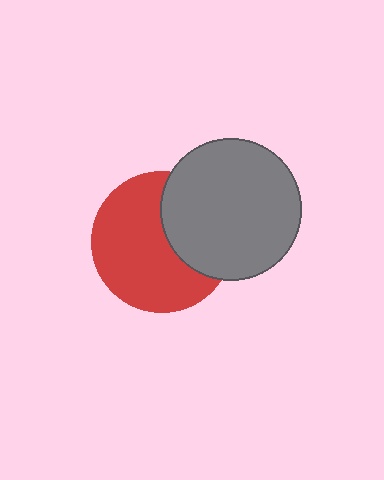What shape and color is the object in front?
The object in front is a gray circle.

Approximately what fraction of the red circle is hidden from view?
Roughly 35% of the red circle is hidden behind the gray circle.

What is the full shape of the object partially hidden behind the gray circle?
The partially hidden object is a red circle.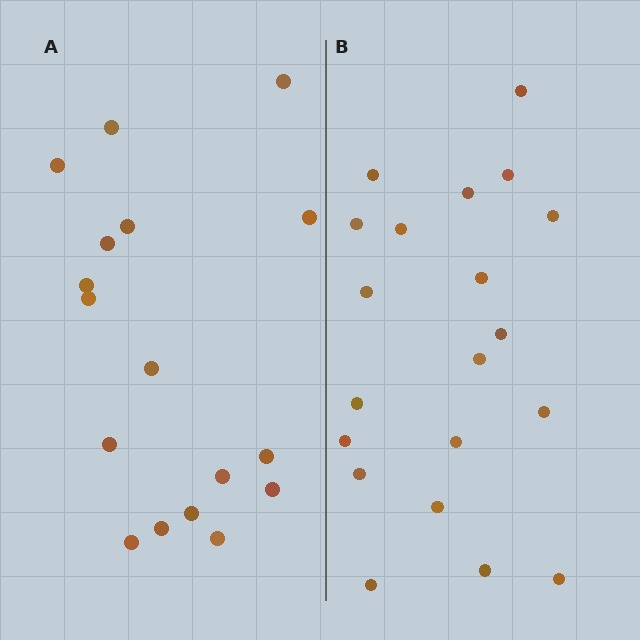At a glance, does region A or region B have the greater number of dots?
Region B (the right region) has more dots.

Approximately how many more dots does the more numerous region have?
Region B has just a few more — roughly 2 or 3 more dots than region A.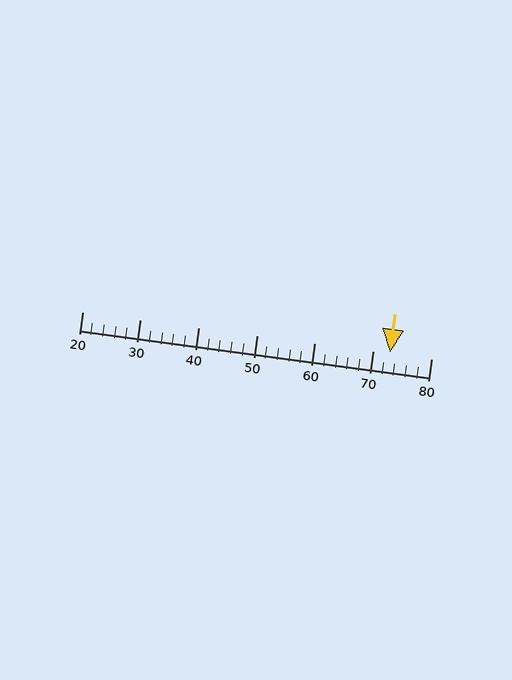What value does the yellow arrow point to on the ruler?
The yellow arrow points to approximately 73.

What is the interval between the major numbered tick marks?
The major tick marks are spaced 10 units apart.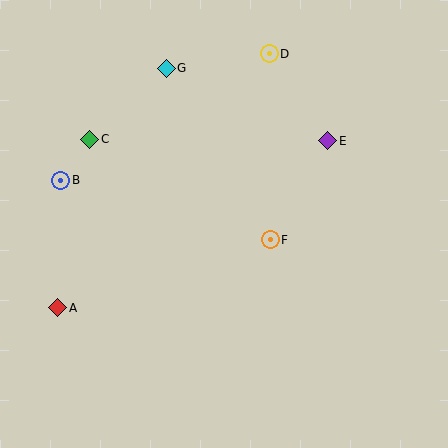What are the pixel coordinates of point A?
Point A is at (58, 308).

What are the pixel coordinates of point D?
Point D is at (269, 54).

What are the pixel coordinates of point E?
Point E is at (328, 141).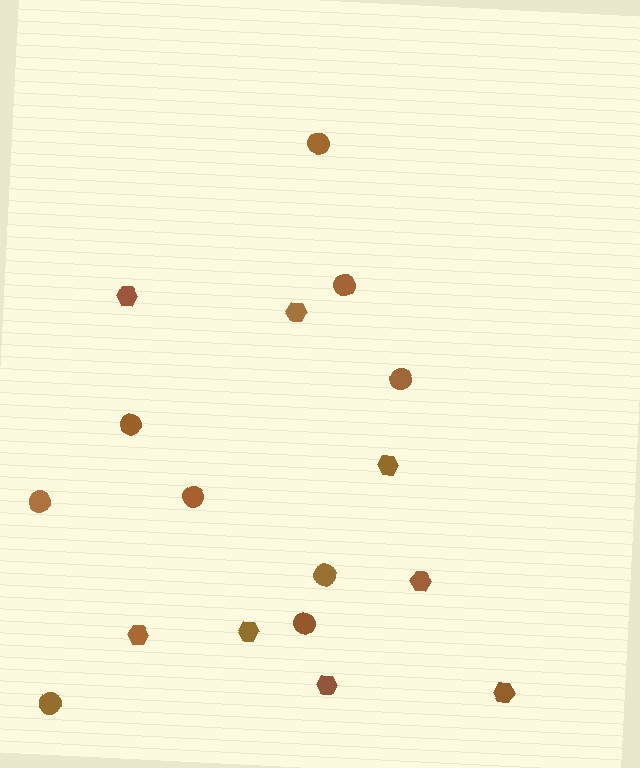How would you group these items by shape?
There are 2 groups: one group of circles (9) and one group of hexagons (8).